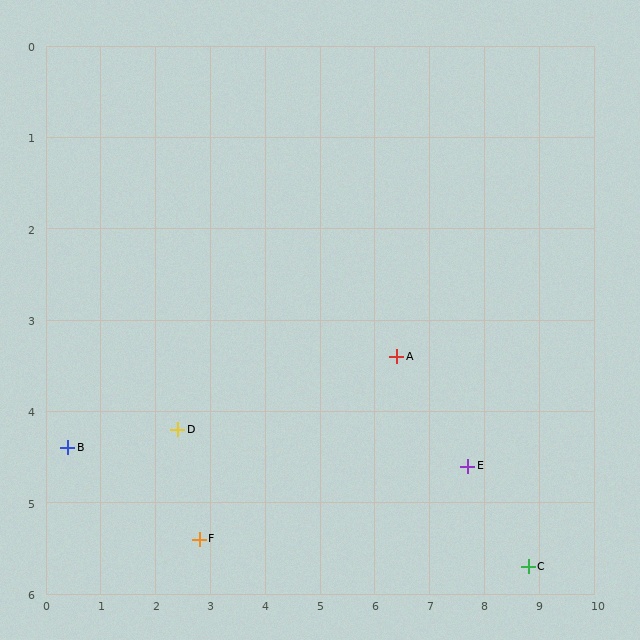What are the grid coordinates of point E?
Point E is at approximately (7.7, 4.6).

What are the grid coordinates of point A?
Point A is at approximately (6.4, 3.4).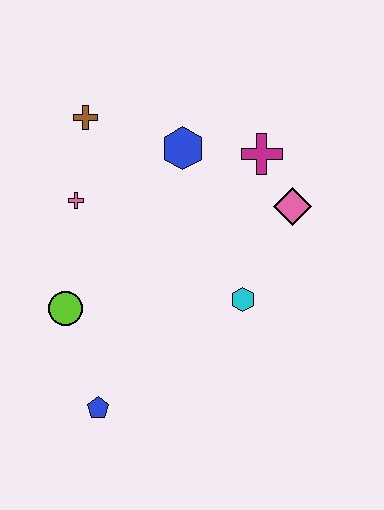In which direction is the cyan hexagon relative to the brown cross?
The cyan hexagon is below the brown cross.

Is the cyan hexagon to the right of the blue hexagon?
Yes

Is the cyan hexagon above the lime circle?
Yes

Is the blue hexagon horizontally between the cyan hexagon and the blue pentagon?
Yes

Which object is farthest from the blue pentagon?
The magenta cross is farthest from the blue pentagon.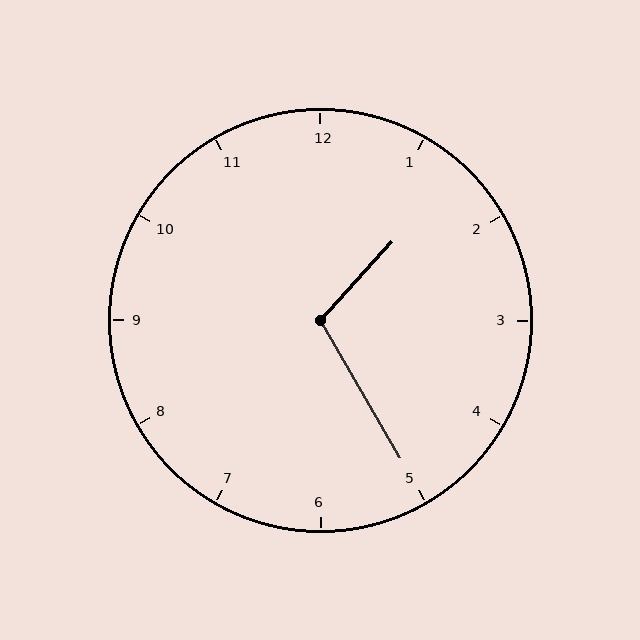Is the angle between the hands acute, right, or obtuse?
It is obtuse.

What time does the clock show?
1:25.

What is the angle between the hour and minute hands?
Approximately 108 degrees.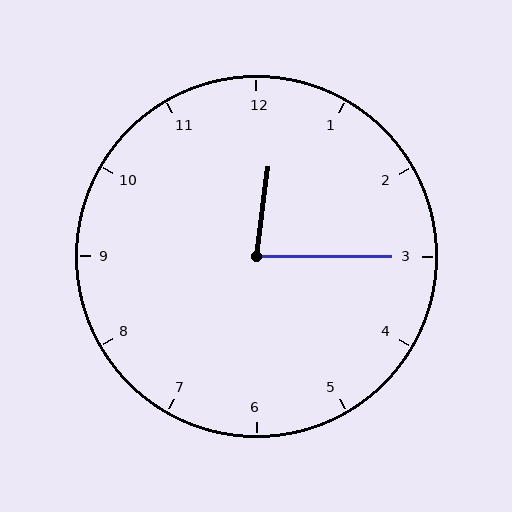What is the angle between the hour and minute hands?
Approximately 82 degrees.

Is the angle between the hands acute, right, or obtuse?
It is acute.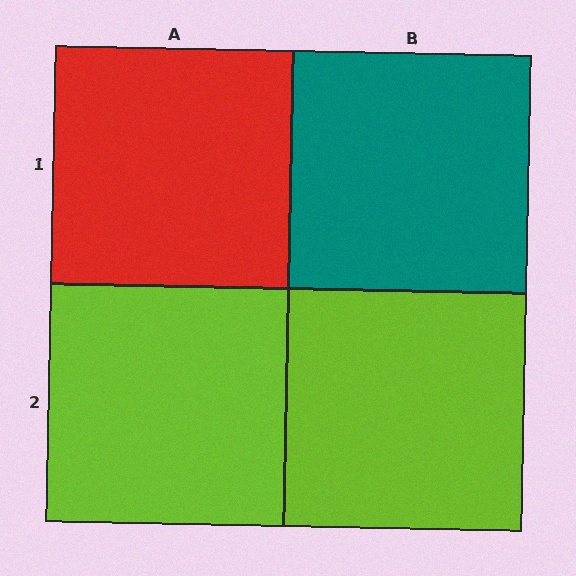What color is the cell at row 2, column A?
Lime.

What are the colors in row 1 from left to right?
Red, teal.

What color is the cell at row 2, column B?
Lime.